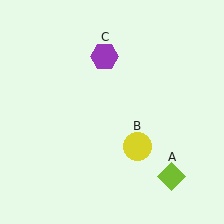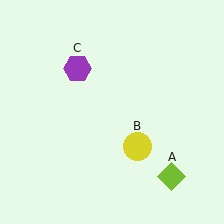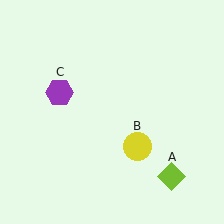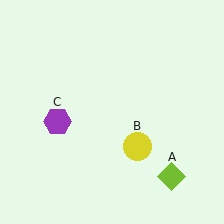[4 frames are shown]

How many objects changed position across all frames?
1 object changed position: purple hexagon (object C).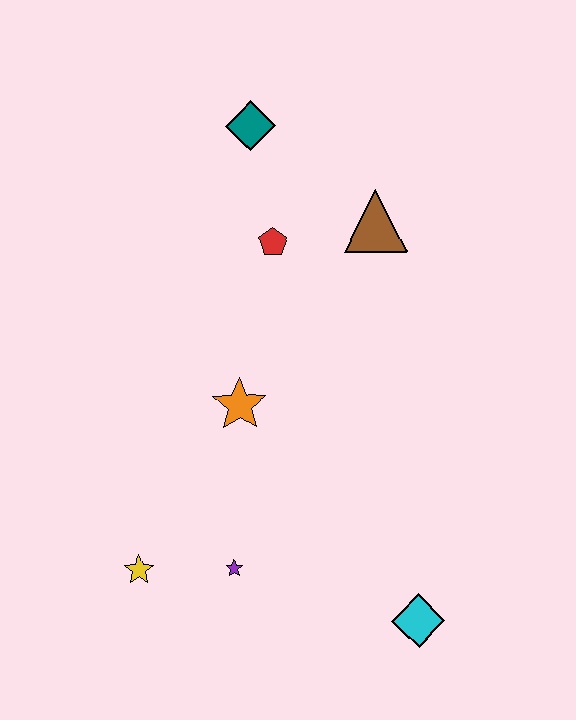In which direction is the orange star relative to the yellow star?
The orange star is above the yellow star.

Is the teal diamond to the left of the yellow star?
No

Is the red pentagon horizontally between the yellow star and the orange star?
No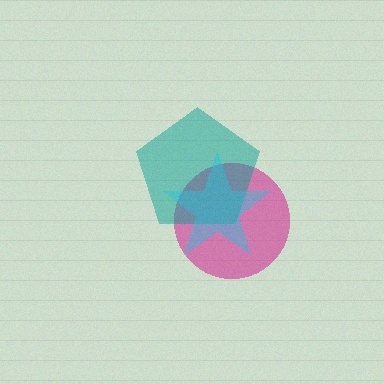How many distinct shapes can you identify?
There are 3 distinct shapes: a magenta circle, a teal pentagon, a cyan star.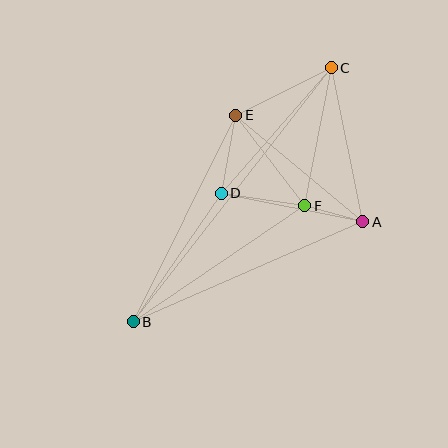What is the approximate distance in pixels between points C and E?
The distance between C and E is approximately 107 pixels.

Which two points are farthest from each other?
Points B and C are farthest from each other.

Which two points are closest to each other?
Points A and F are closest to each other.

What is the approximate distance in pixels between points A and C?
The distance between A and C is approximately 157 pixels.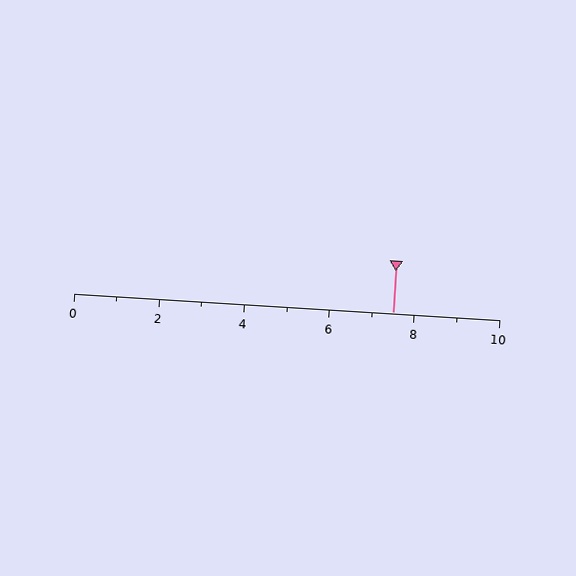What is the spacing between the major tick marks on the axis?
The major ticks are spaced 2 apart.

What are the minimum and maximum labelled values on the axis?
The axis runs from 0 to 10.